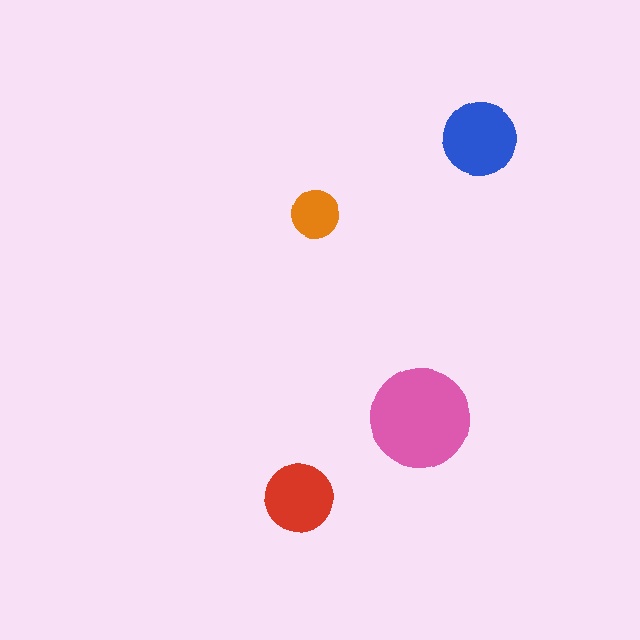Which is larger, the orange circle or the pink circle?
The pink one.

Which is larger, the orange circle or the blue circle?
The blue one.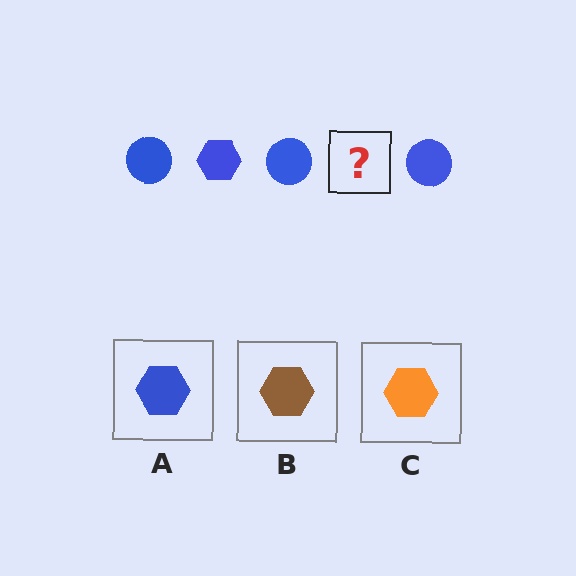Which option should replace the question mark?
Option A.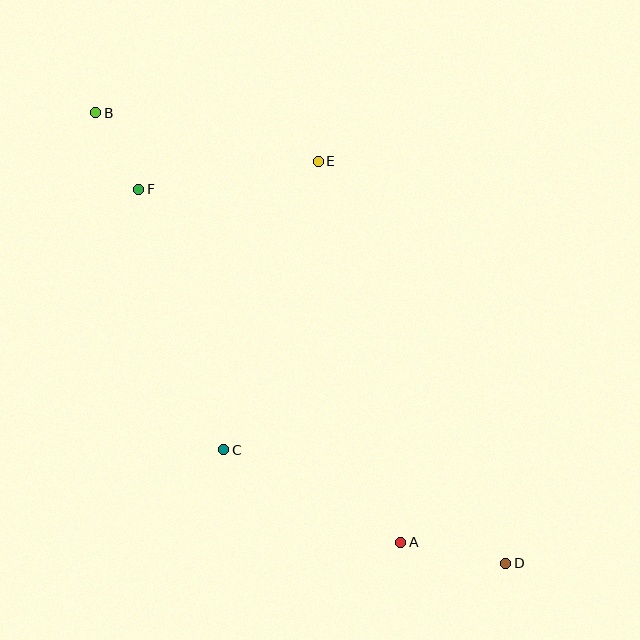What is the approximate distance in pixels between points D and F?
The distance between D and F is approximately 524 pixels.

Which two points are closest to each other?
Points B and F are closest to each other.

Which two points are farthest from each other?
Points B and D are farthest from each other.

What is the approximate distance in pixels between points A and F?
The distance between A and F is approximately 440 pixels.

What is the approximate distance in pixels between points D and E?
The distance between D and E is approximately 444 pixels.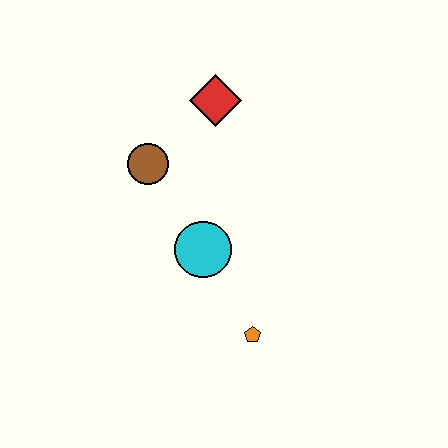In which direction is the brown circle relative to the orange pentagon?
The brown circle is above the orange pentagon.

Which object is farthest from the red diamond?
The orange pentagon is farthest from the red diamond.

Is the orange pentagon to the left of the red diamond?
No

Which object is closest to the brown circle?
The red diamond is closest to the brown circle.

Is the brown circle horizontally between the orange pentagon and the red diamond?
No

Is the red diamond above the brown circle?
Yes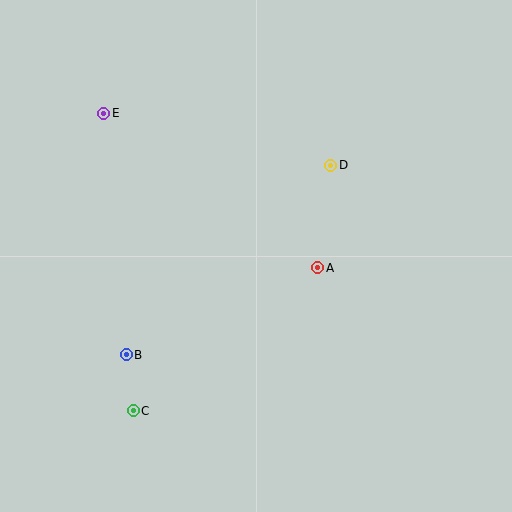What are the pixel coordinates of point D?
Point D is at (331, 165).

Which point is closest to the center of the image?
Point A at (318, 268) is closest to the center.